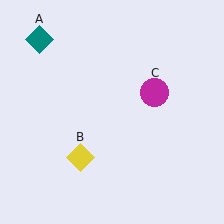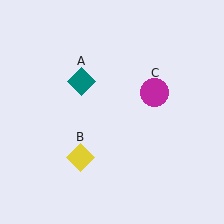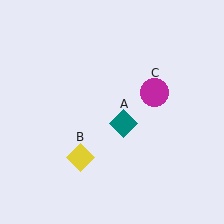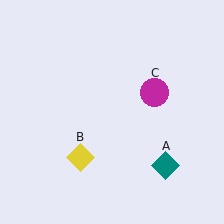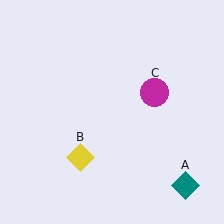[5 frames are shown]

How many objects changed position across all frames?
1 object changed position: teal diamond (object A).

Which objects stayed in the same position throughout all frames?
Yellow diamond (object B) and magenta circle (object C) remained stationary.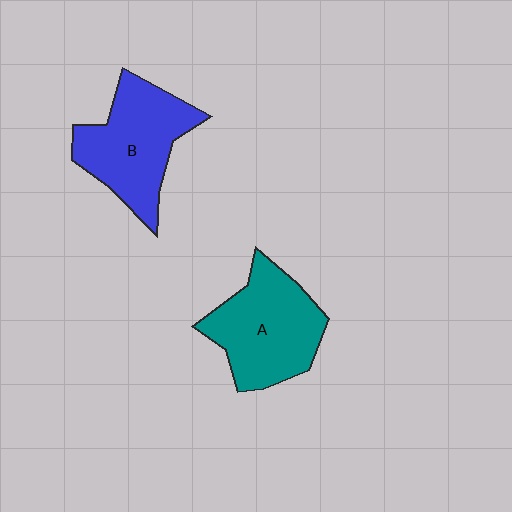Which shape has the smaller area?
Shape B (blue).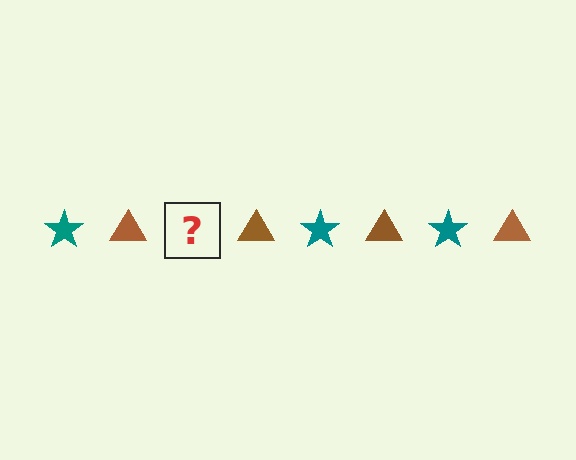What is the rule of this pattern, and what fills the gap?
The rule is that the pattern alternates between teal star and brown triangle. The gap should be filled with a teal star.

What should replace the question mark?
The question mark should be replaced with a teal star.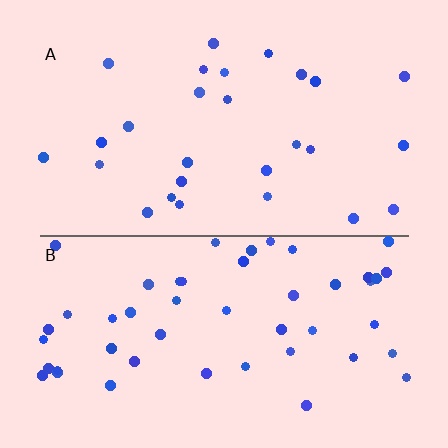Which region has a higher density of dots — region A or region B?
B (the bottom).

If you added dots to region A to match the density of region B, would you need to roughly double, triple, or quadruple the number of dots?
Approximately double.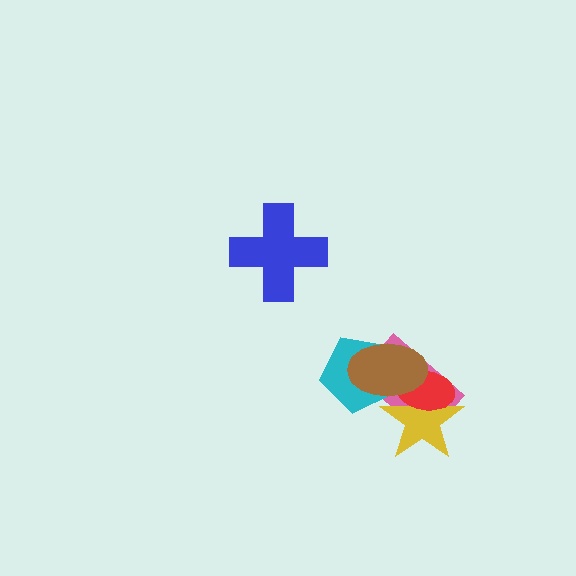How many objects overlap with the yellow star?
3 objects overlap with the yellow star.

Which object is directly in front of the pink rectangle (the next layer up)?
The yellow star is directly in front of the pink rectangle.